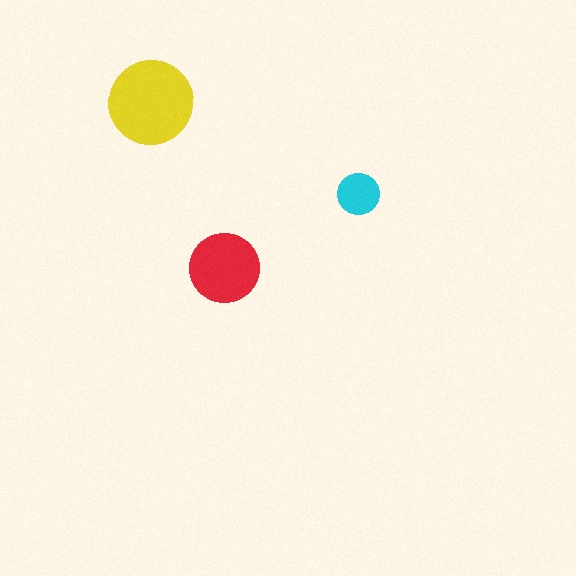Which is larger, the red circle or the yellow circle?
The yellow one.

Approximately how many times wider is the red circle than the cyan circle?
About 1.5 times wider.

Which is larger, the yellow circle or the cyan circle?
The yellow one.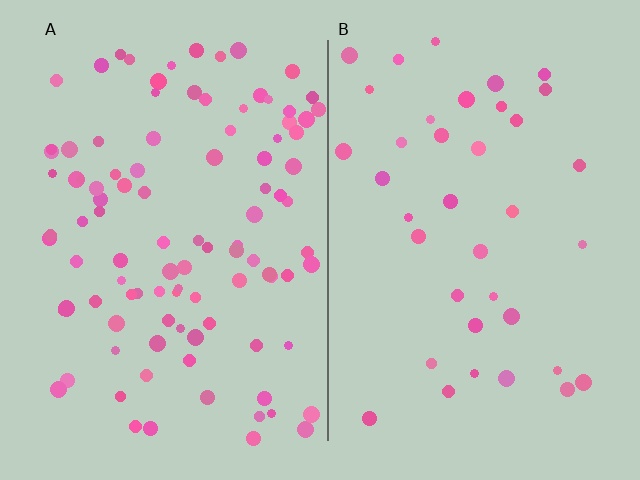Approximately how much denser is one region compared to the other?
Approximately 2.7× — region A over region B.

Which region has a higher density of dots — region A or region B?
A (the left).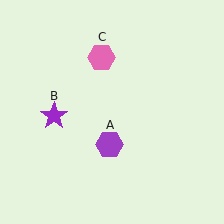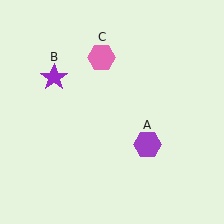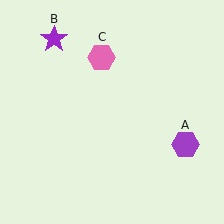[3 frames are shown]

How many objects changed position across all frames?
2 objects changed position: purple hexagon (object A), purple star (object B).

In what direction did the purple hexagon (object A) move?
The purple hexagon (object A) moved right.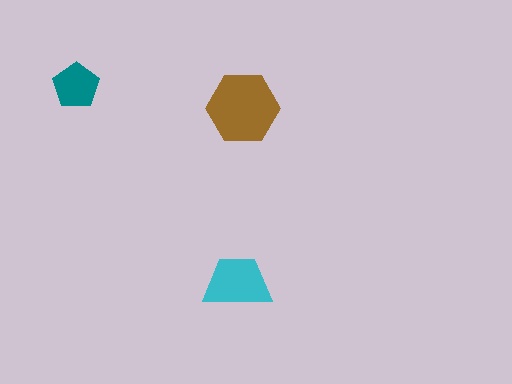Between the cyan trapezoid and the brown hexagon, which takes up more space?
The brown hexagon.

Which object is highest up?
The teal pentagon is topmost.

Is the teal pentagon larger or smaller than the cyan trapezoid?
Smaller.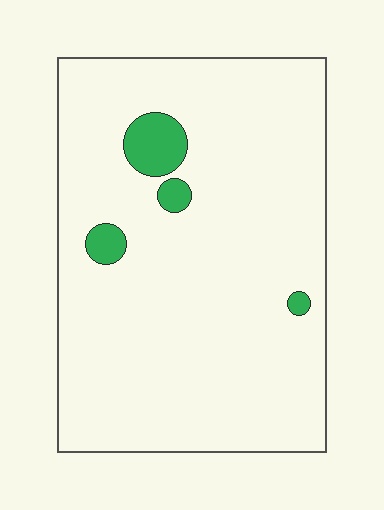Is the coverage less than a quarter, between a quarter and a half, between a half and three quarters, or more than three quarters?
Less than a quarter.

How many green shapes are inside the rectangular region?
4.